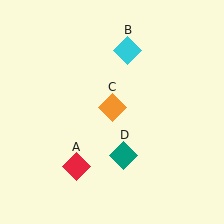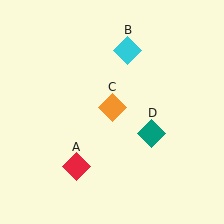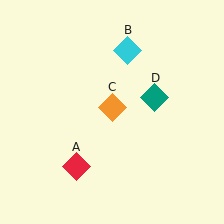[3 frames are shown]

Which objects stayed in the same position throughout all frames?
Red diamond (object A) and cyan diamond (object B) and orange diamond (object C) remained stationary.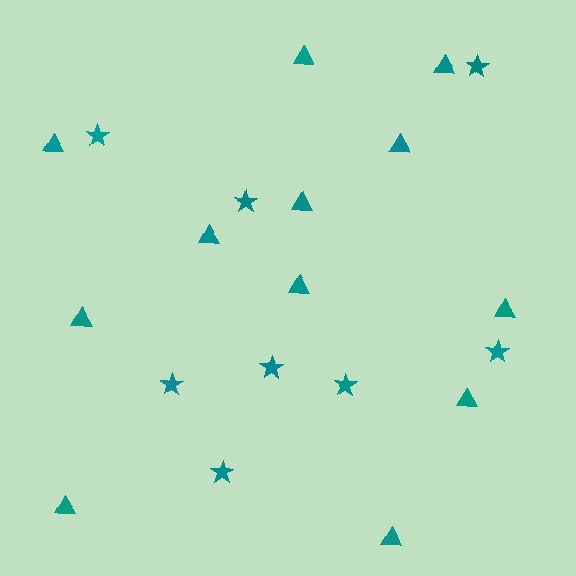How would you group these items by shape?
There are 2 groups: one group of triangles (12) and one group of stars (8).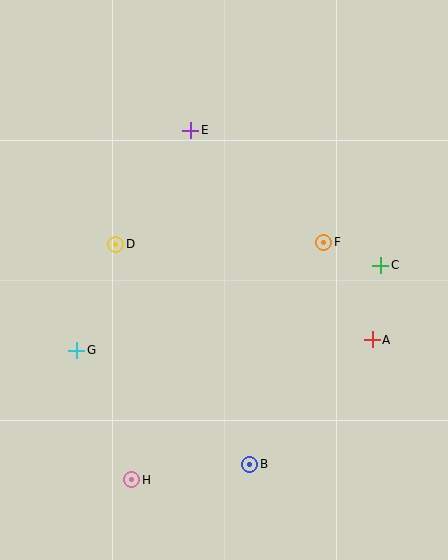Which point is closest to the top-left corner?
Point E is closest to the top-left corner.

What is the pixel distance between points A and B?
The distance between A and B is 174 pixels.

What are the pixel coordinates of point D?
Point D is at (116, 244).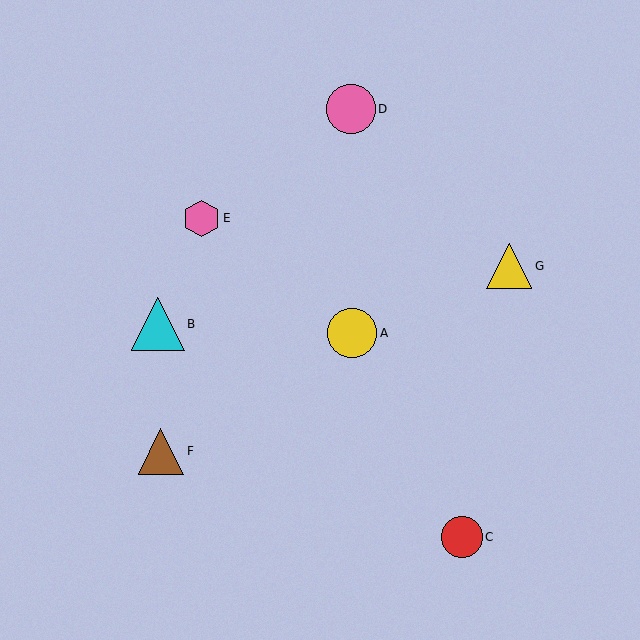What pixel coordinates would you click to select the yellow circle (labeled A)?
Click at (352, 333) to select the yellow circle A.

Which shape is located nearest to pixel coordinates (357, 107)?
The pink circle (labeled D) at (351, 109) is nearest to that location.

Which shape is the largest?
The cyan triangle (labeled B) is the largest.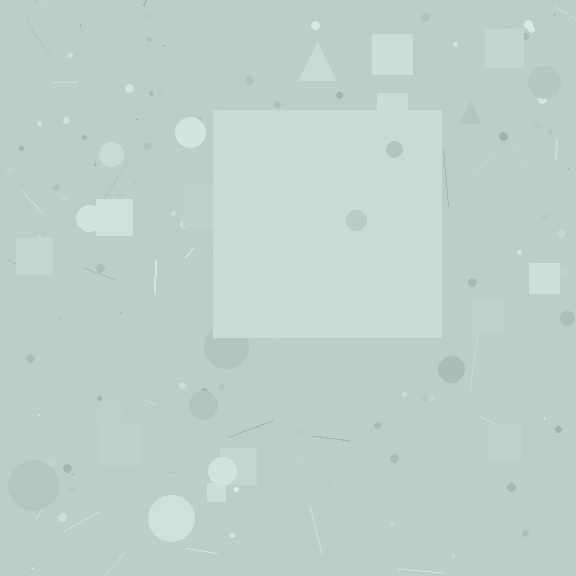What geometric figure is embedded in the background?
A square is embedded in the background.